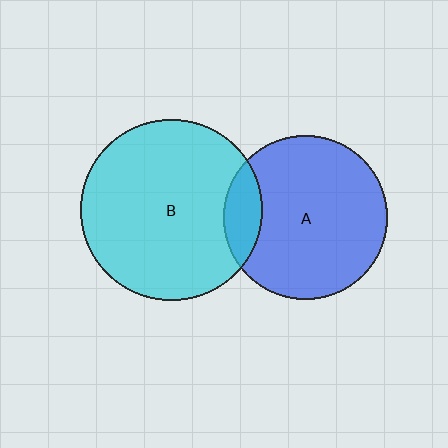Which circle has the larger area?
Circle B (cyan).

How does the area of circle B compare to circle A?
Approximately 1.2 times.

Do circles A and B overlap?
Yes.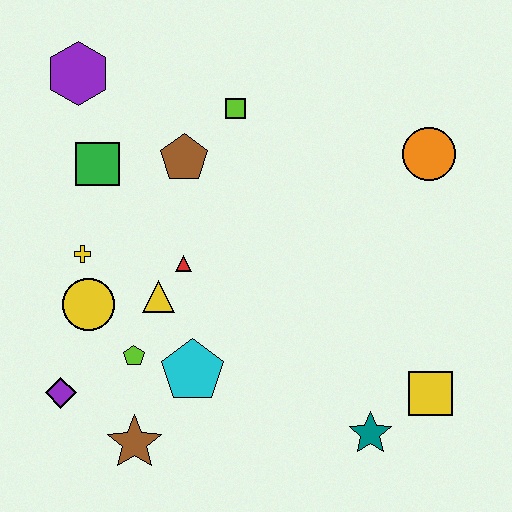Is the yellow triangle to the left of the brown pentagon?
Yes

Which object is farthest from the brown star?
The orange circle is farthest from the brown star.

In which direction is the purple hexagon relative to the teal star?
The purple hexagon is above the teal star.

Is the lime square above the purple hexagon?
No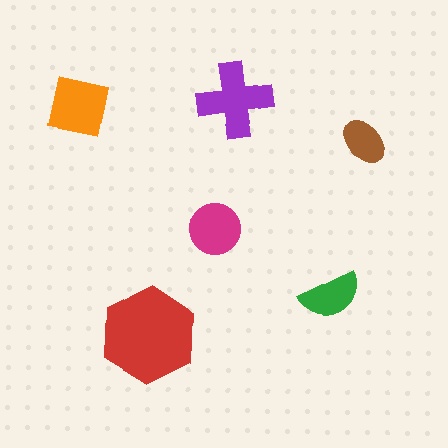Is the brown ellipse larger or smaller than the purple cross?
Smaller.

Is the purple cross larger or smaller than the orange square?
Larger.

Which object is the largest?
The red hexagon.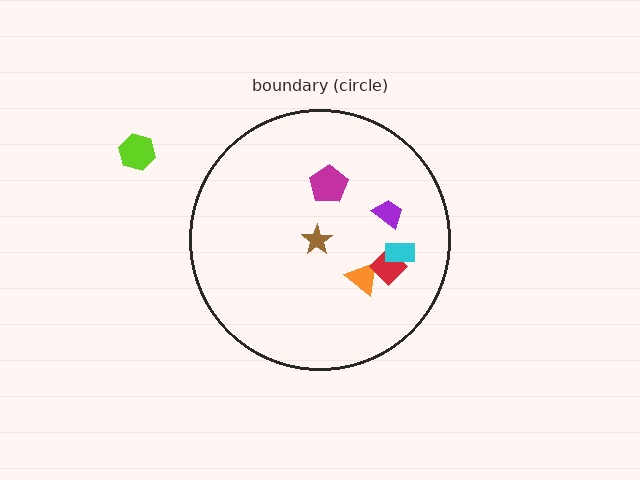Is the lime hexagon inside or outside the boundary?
Outside.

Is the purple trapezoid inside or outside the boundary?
Inside.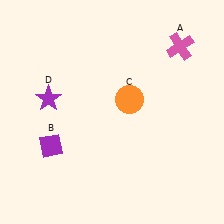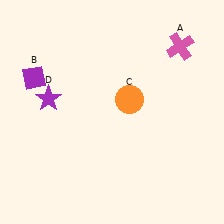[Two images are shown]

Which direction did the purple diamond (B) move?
The purple diamond (B) moved up.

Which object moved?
The purple diamond (B) moved up.